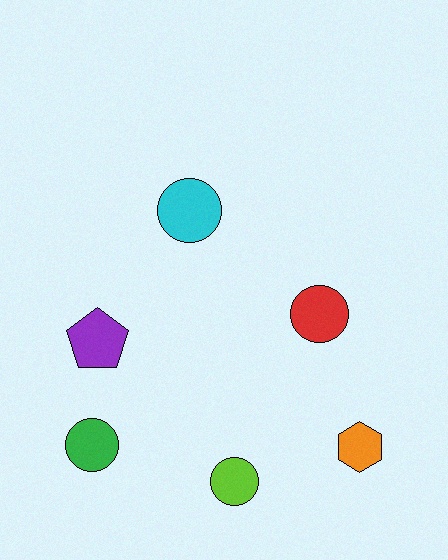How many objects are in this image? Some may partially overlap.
There are 6 objects.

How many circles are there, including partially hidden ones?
There are 4 circles.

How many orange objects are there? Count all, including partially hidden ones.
There is 1 orange object.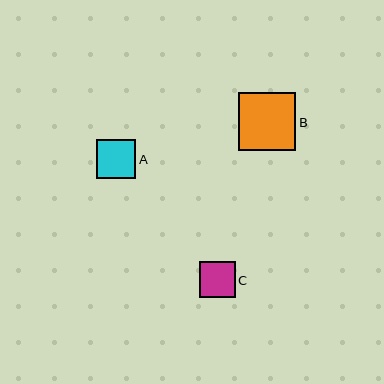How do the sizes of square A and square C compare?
Square A and square C are approximately the same size.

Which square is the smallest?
Square C is the smallest with a size of approximately 36 pixels.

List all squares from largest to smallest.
From largest to smallest: B, A, C.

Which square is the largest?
Square B is the largest with a size of approximately 57 pixels.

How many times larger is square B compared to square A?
Square B is approximately 1.5 times the size of square A.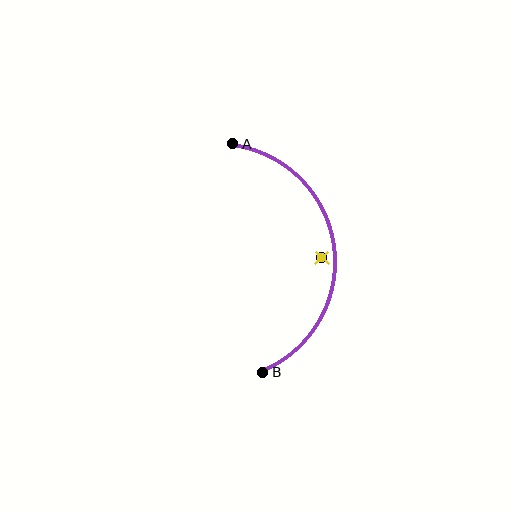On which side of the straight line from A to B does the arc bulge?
The arc bulges to the right of the straight line connecting A and B.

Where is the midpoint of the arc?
The arc midpoint is the point on the curve farthest from the straight line joining A and B. It sits to the right of that line.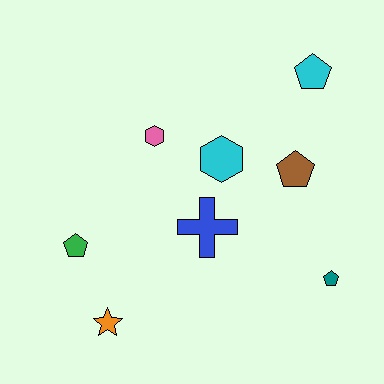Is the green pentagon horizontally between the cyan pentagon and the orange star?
No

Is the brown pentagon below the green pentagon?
No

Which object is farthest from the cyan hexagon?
The orange star is farthest from the cyan hexagon.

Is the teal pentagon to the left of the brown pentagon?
No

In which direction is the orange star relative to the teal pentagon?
The orange star is to the left of the teal pentagon.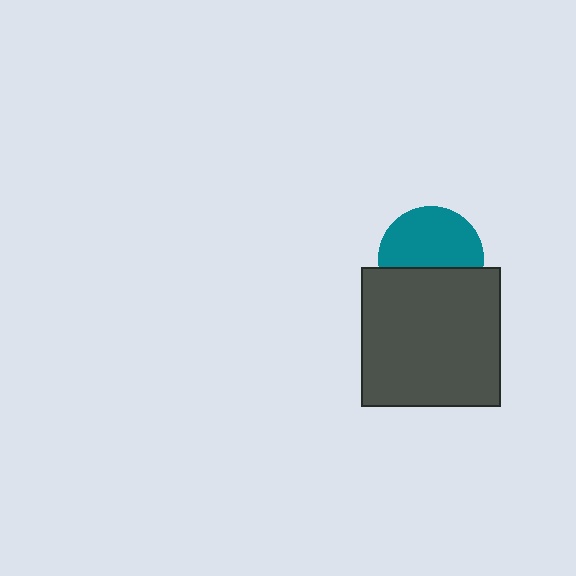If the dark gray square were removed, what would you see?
You would see the complete teal circle.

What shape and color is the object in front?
The object in front is a dark gray square.